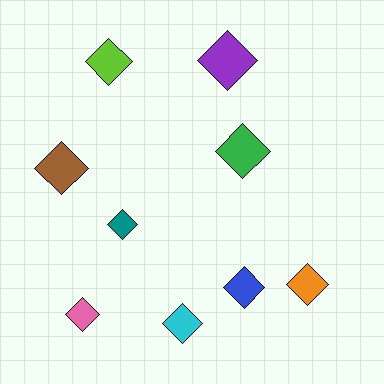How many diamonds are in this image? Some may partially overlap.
There are 9 diamonds.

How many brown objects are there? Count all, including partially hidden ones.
There is 1 brown object.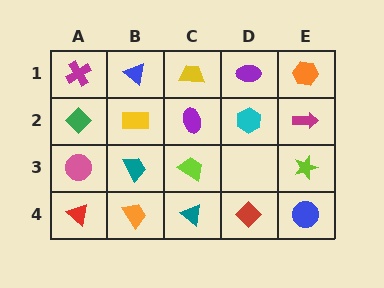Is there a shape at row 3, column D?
No, that cell is empty.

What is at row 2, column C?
A purple ellipse.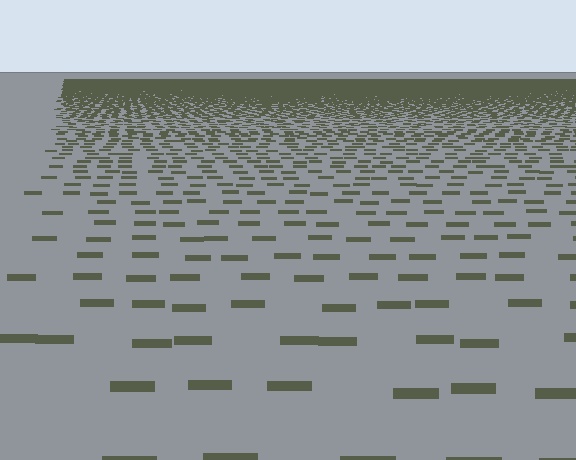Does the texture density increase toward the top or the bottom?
Density increases toward the top.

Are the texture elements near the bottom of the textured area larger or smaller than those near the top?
Larger. Near the bottom, elements are closer to the viewer and appear at a bigger on-screen size.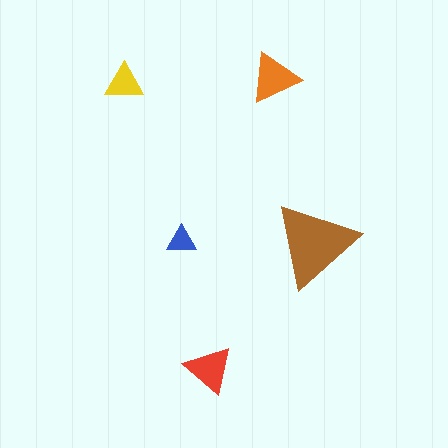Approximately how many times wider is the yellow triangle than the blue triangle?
About 1.5 times wider.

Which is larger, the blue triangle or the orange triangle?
The orange one.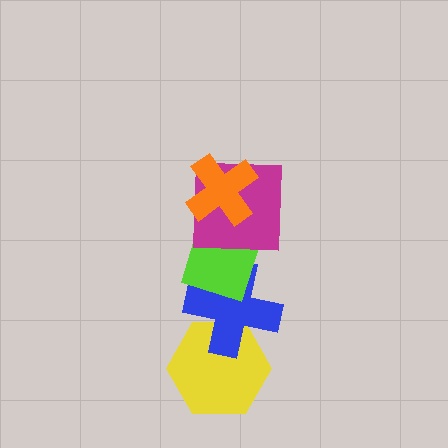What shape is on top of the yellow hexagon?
The blue cross is on top of the yellow hexagon.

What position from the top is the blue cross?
The blue cross is 4th from the top.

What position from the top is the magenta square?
The magenta square is 2nd from the top.